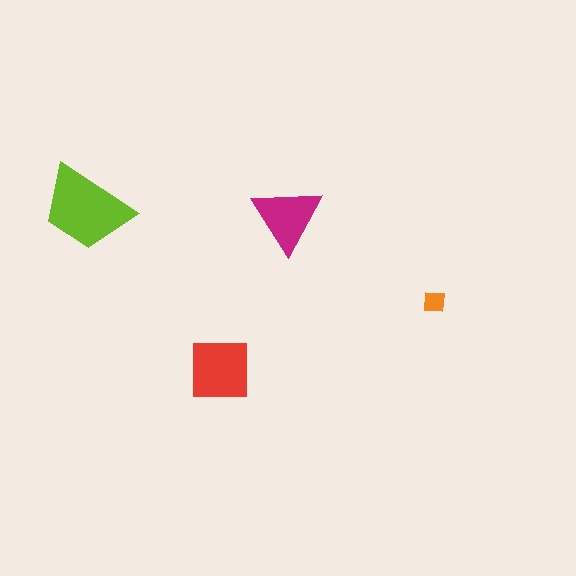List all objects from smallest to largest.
The orange square, the magenta triangle, the red square, the lime trapezoid.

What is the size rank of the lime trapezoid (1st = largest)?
1st.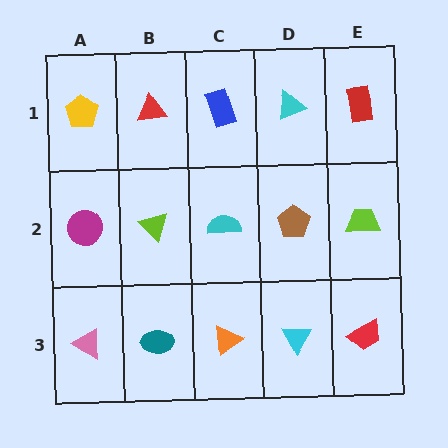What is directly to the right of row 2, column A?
A lime triangle.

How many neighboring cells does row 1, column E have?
2.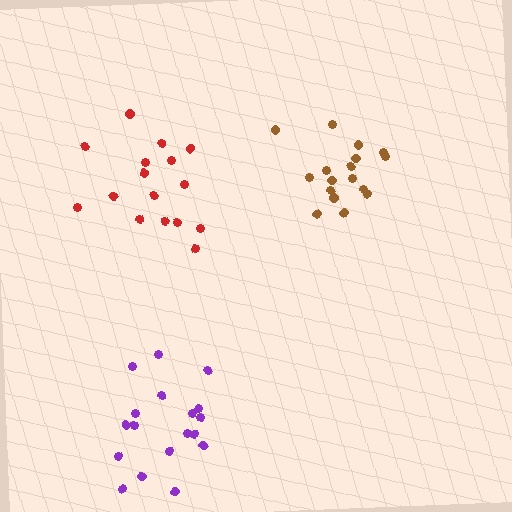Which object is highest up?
The brown cluster is topmost.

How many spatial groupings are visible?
There are 3 spatial groupings.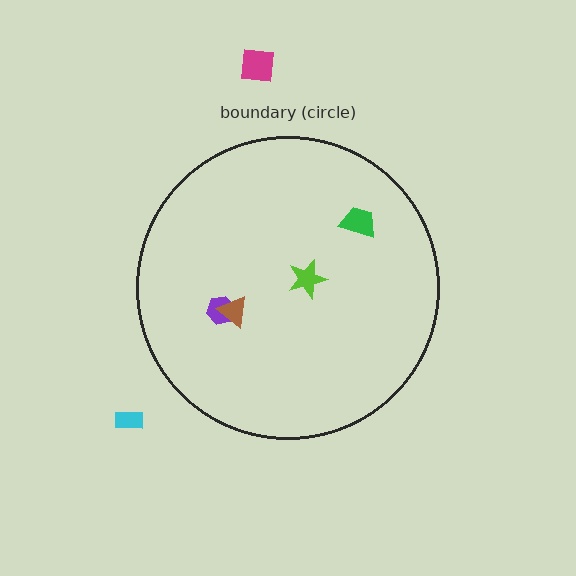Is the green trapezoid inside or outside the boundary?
Inside.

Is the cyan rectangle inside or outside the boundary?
Outside.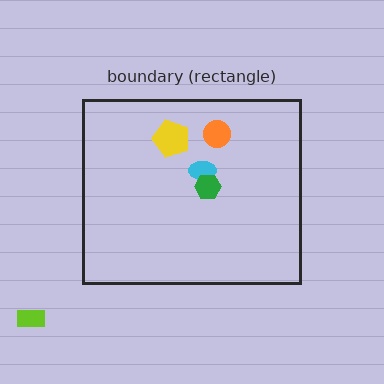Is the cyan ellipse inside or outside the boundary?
Inside.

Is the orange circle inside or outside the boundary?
Inside.